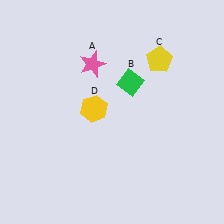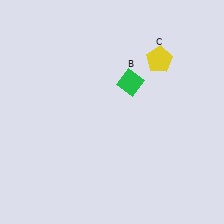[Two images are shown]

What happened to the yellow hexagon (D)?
The yellow hexagon (D) was removed in Image 2. It was in the top-left area of Image 1.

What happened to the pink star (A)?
The pink star (A) was removed in Image 2. It was in the top-left area of Image 1.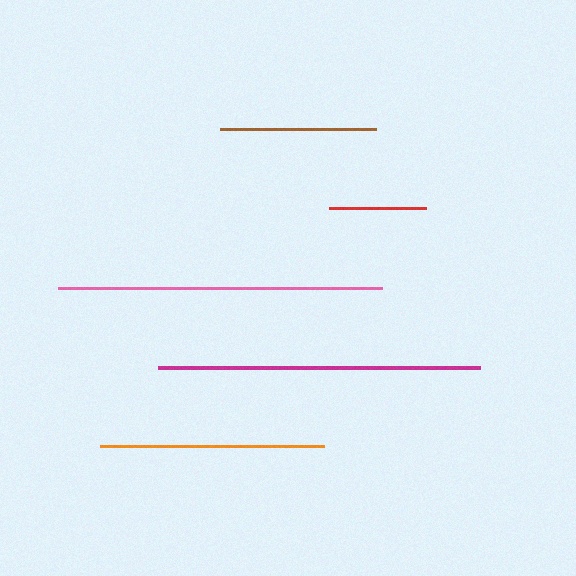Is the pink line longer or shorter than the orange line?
The pink line is longer than the orange line.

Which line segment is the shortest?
The red line is the shortest at approximately 97 pixels.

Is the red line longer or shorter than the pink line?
The pink line is longer than the red line.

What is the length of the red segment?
The red segment is approximately 97 pixels long.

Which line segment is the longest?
The pink line is the longest at approximately 324 pixels.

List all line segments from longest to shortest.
From longest to shortest: pink, magenta, orange, brown, red.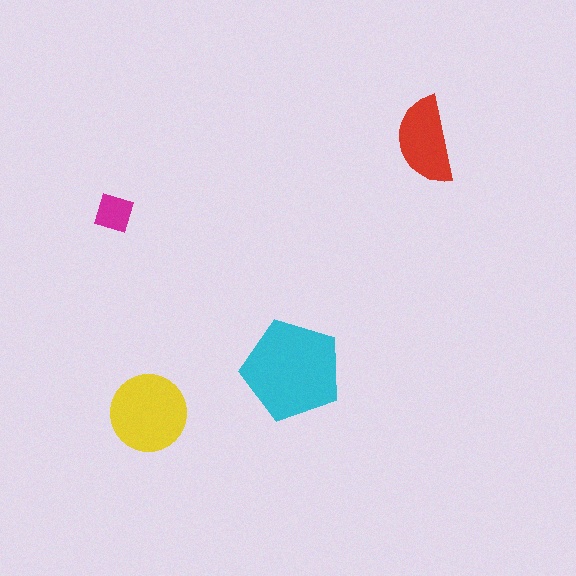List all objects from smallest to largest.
The magenta square, the red semicircle, the yellow circle, the cyan pentagon.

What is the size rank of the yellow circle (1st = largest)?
2nd.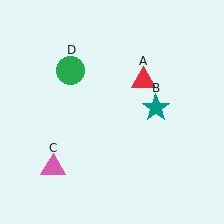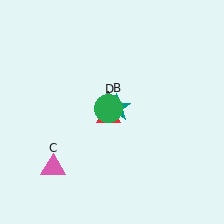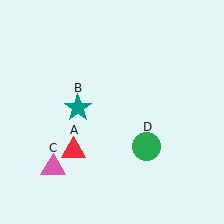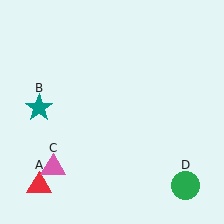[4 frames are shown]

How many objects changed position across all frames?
3 objects changed position: red triangle (object A), teal star (object B), green circle (object D).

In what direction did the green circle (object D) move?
The green circle (object D) moved down and to the right.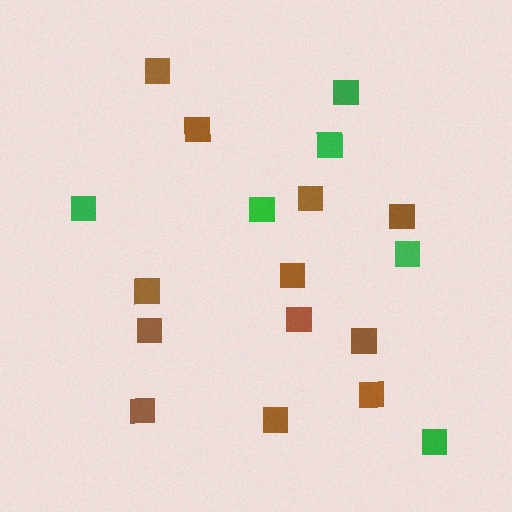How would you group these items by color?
There are 2 groups: one group of brown squares (12) and one group of green squares (6).